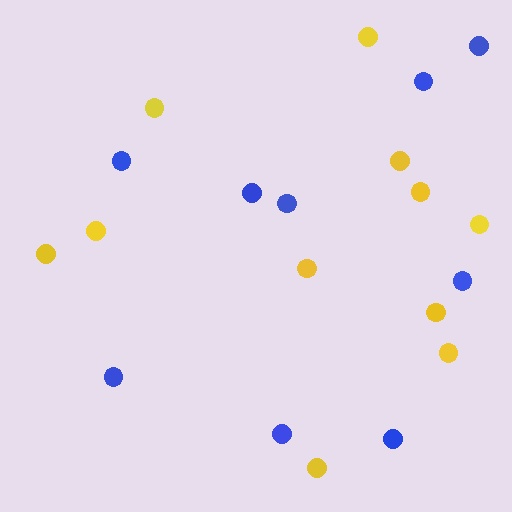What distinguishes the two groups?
There are 2 groups: one group of yellow circles (11) and one group of blue circles (9).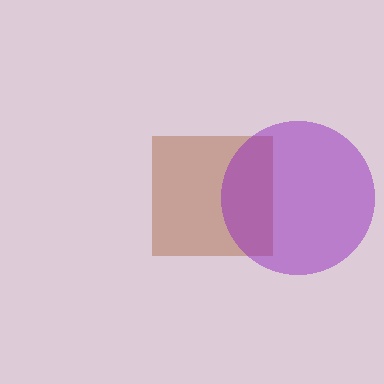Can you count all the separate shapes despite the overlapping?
Yes, there are 2 separate shapes.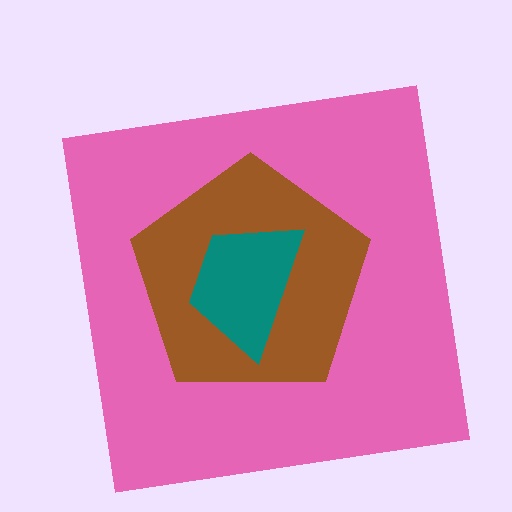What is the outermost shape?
The pink square.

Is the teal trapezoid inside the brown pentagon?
Yes.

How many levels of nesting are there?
3.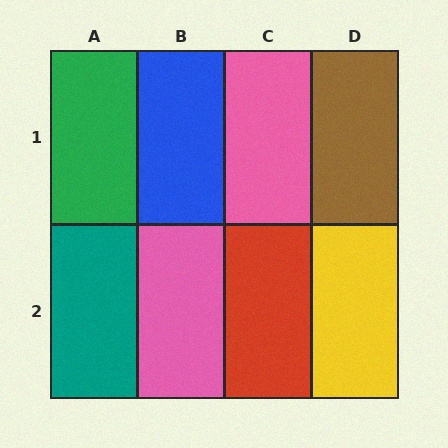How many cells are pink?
2 cells are pink.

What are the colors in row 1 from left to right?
Green, blue, pink, brown.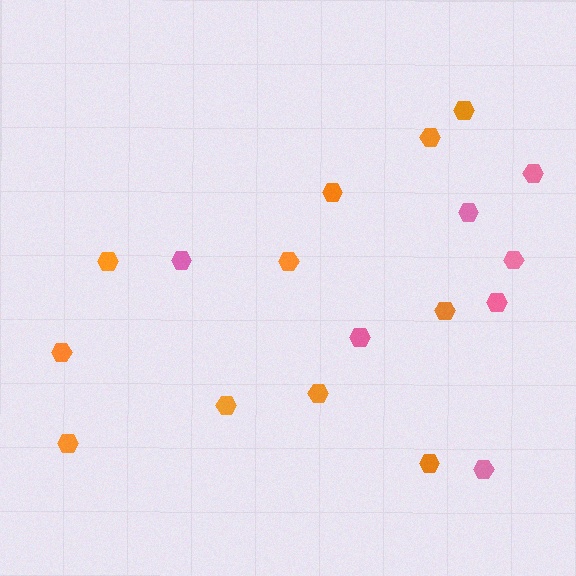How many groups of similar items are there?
There are 2 groups: one group of pink hexagons (7) and one group of orange hexagons (11).